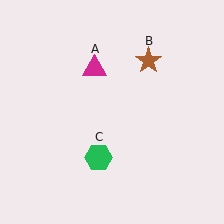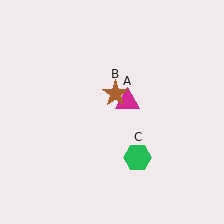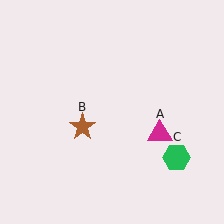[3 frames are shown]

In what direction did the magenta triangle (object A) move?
The magenta triangle (object A) moved down and to the right.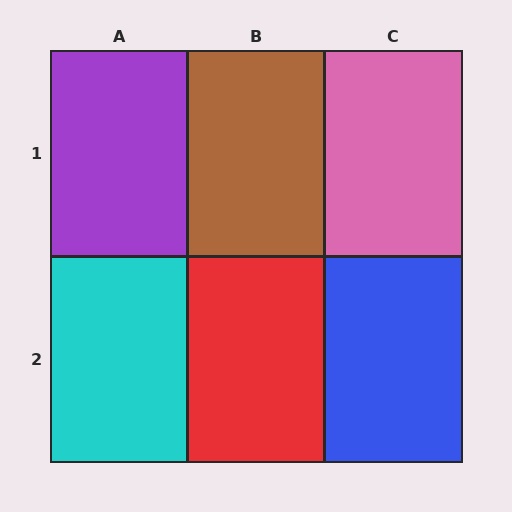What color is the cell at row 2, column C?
Blue.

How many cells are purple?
1 cell is purple.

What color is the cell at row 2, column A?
Cyan.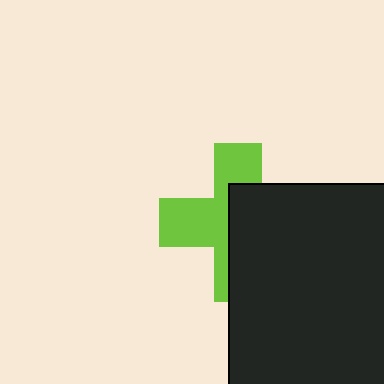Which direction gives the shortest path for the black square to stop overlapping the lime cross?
Moving right gives the shortest separation.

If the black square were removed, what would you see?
You would see the complete lime cross.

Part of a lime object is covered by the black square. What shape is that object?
It is a cross.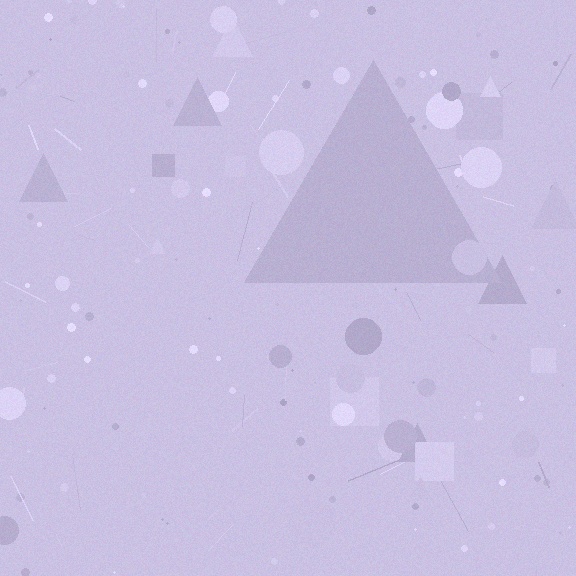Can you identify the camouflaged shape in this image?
The camouflaged shape is a triangle.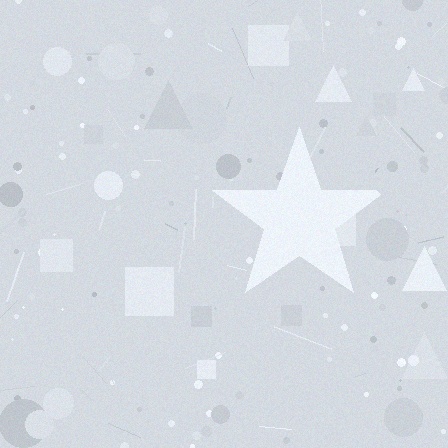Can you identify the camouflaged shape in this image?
The camouflaged shape is a star.